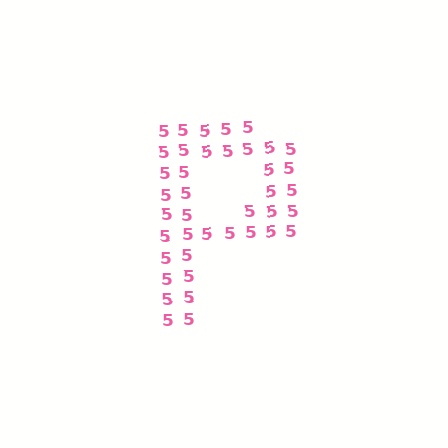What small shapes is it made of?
It is made of small digit 5's.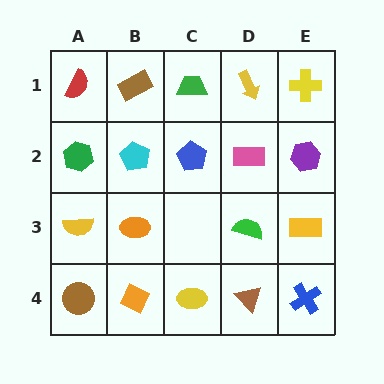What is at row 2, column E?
A purple hexagon.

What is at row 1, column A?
A red semicircle.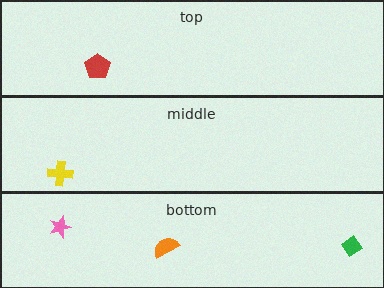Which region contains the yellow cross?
The middle region.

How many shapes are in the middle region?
1.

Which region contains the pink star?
The bottom region.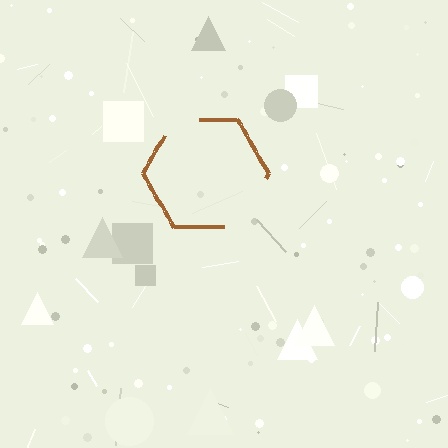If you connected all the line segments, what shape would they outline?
They would outline a hexagon.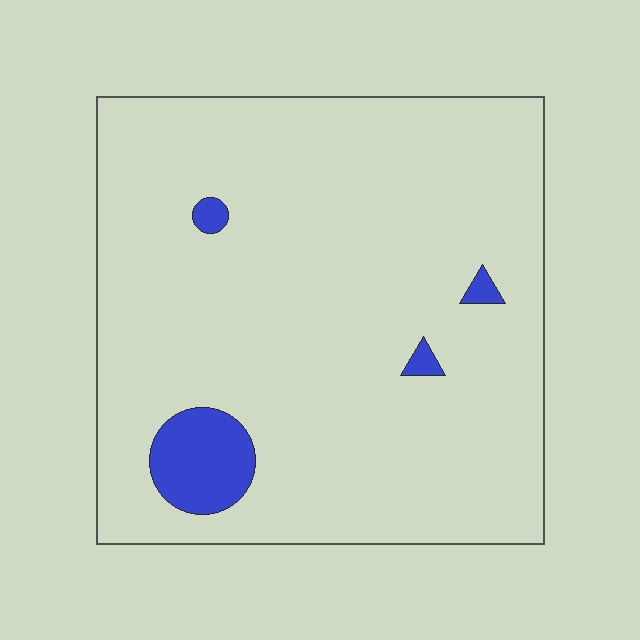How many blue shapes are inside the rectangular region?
4.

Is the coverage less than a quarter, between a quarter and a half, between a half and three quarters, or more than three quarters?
Less than a quarter.